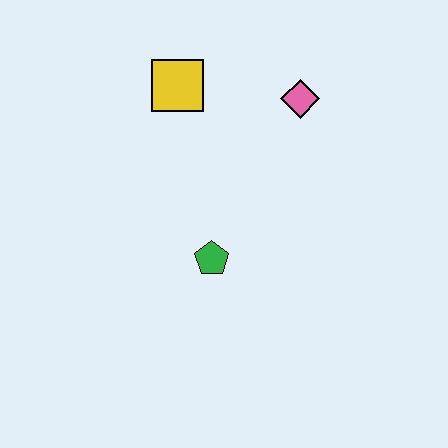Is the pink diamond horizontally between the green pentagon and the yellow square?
No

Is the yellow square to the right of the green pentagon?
No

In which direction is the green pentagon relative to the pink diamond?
The green pentagon is below the pink diamond.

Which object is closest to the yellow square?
The pink diamond is closest to the yellow square.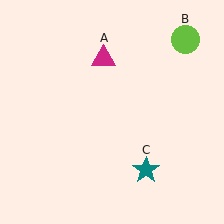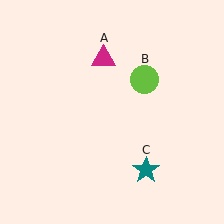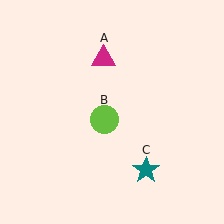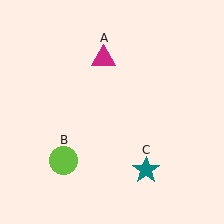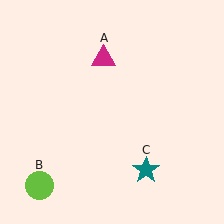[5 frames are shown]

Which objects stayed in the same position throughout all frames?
Magenta triangle (object A) and teal star (object C) remained stationary.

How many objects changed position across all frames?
1 object changed position: lime circle (object B).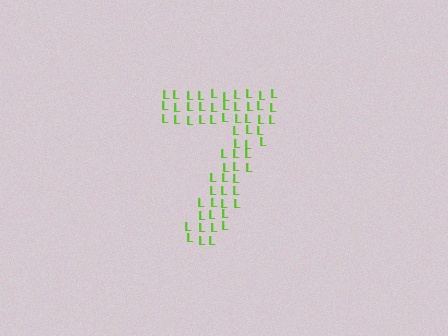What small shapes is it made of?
It is made of small letter L's.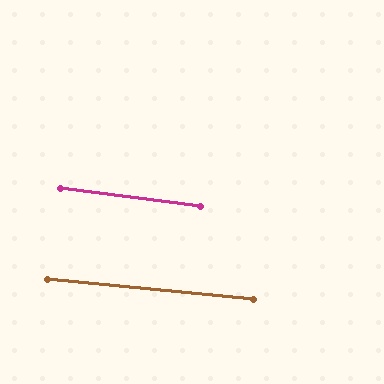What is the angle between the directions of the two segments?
Approximately 1 degree.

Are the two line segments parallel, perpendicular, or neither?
Parallel — their directions differ by only 1.4°.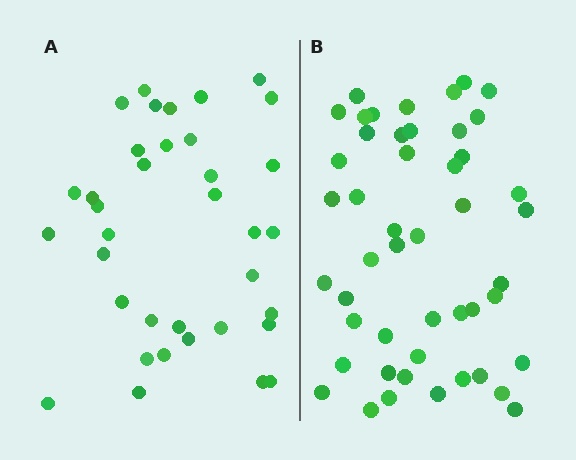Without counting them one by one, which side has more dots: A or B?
Region B (the right region) has more dots.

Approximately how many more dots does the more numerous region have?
Region B has roughly 12 or so more dots than region A.